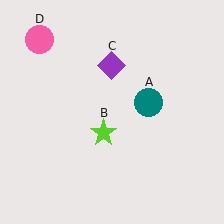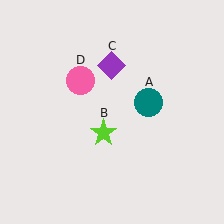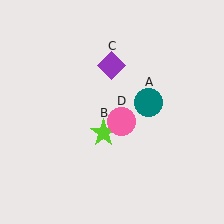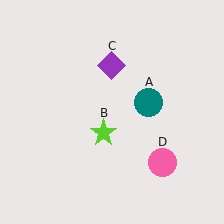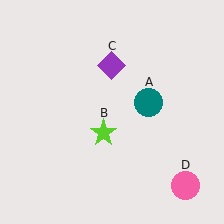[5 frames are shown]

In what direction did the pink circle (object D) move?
The pink circle (object D) moved down and to the right.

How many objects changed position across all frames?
1 object changed position: pink circle (object D).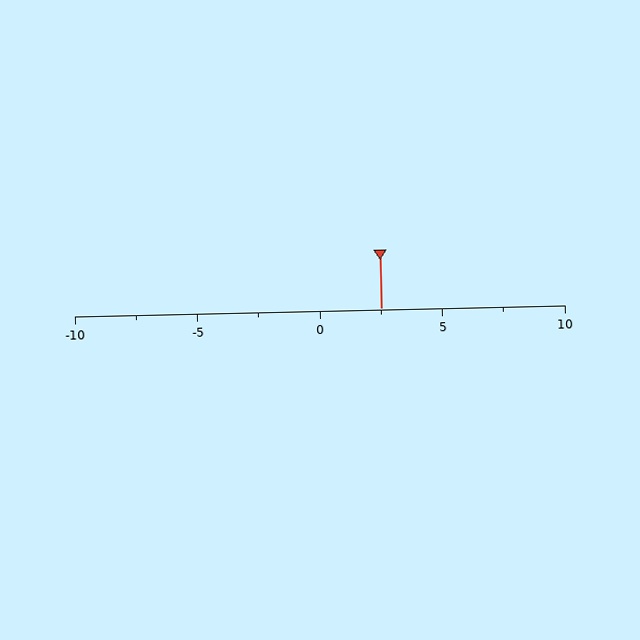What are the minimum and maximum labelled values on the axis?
The axis runs from -10 to 10.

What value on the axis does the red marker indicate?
The marker indicates approximately 2.5.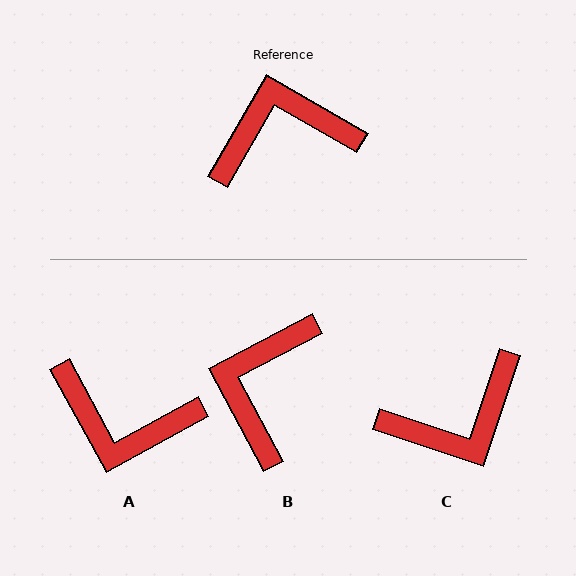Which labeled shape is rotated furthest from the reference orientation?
C, about 169 degrees away.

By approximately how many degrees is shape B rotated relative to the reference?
Approximately 58 degrees counter-clockwise.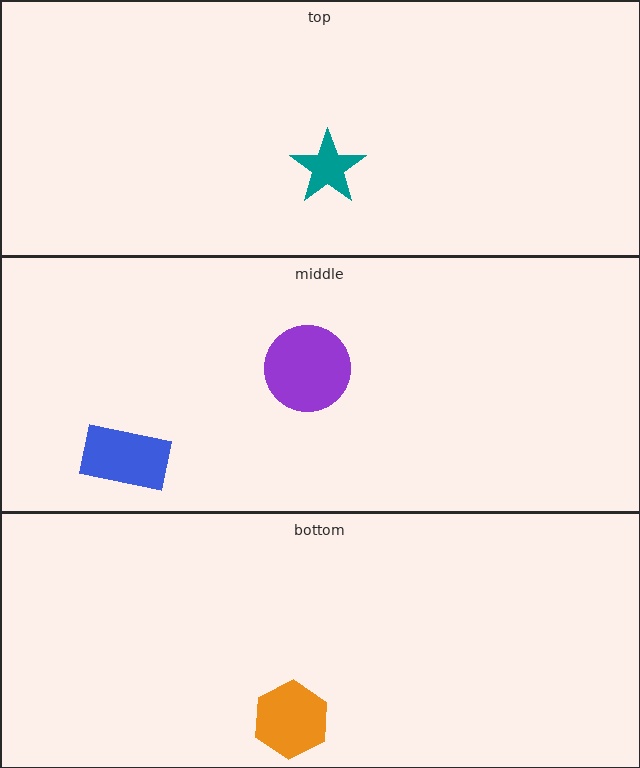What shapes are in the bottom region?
The orange hexagon.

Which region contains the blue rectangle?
The middle region.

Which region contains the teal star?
The top region.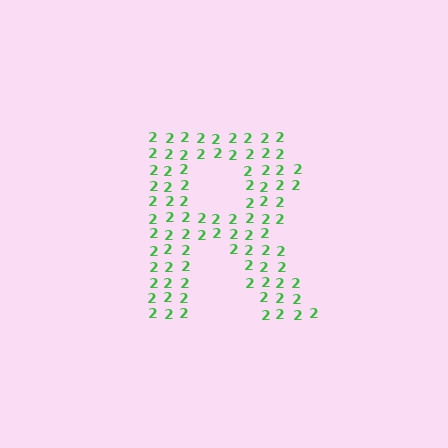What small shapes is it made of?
It is made of small digit 2's.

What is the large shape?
The large shape is the letter R.